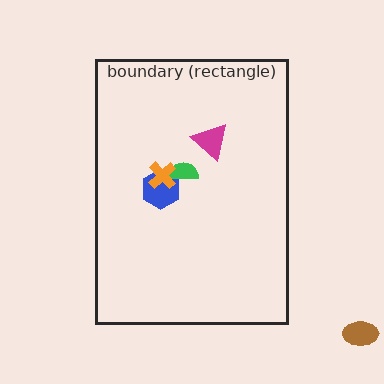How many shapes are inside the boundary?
4 inside, 1 outside.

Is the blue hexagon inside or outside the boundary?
Inside.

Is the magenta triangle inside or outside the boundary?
Inside.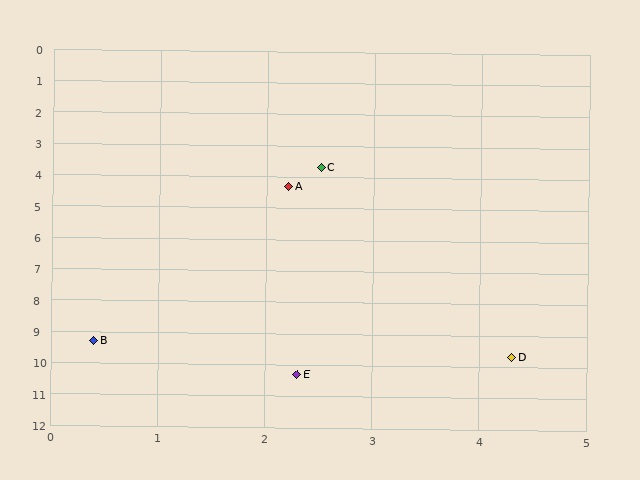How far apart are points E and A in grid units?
Points E and A are about 6.0 grid units apart.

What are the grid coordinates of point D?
Point D is at approximately (4.3, 9.7).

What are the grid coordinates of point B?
Point B is at approximately (0.4, 9.3).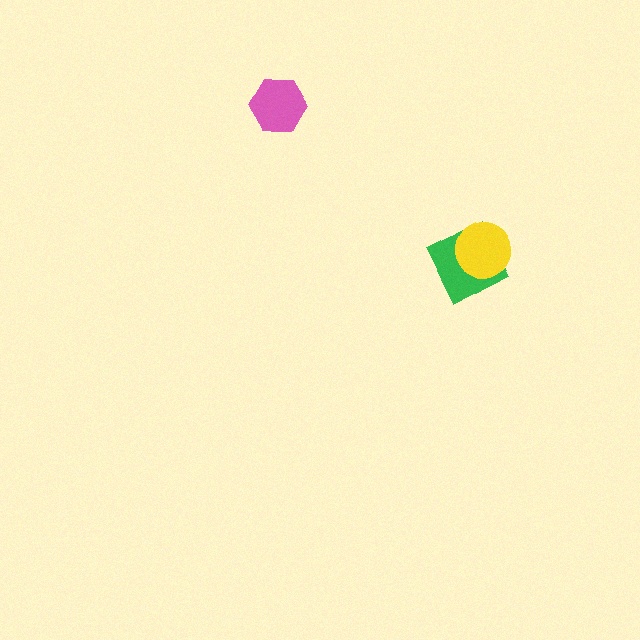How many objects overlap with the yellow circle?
1 object overlaps with the yellow circle.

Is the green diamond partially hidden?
Yes, it is partially covered by another shape.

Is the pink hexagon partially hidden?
No, no other shape covers it.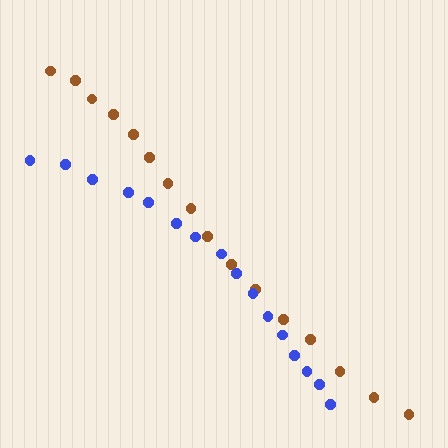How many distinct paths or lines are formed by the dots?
There are 2 distinct paths.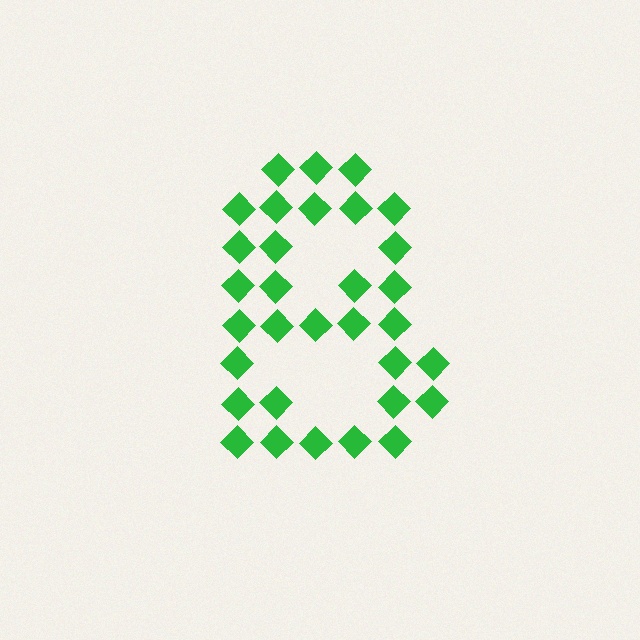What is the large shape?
The large shape is the digit 8.